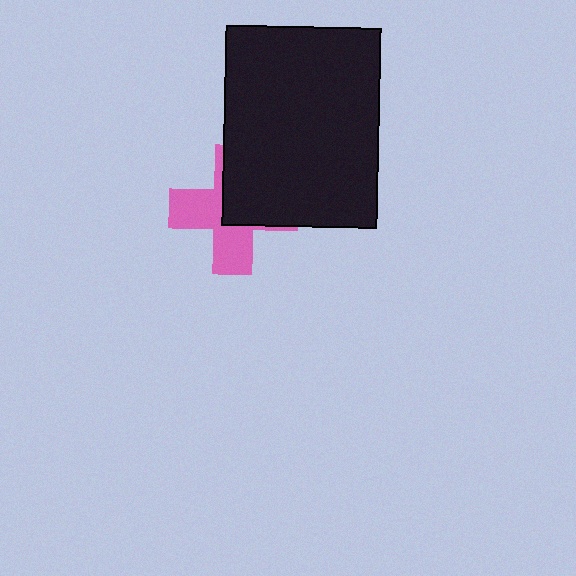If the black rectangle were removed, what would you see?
You would see the complete pink cross.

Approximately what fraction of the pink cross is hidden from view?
Roughly 49% of the pink cross is hidden behind the black rectangle.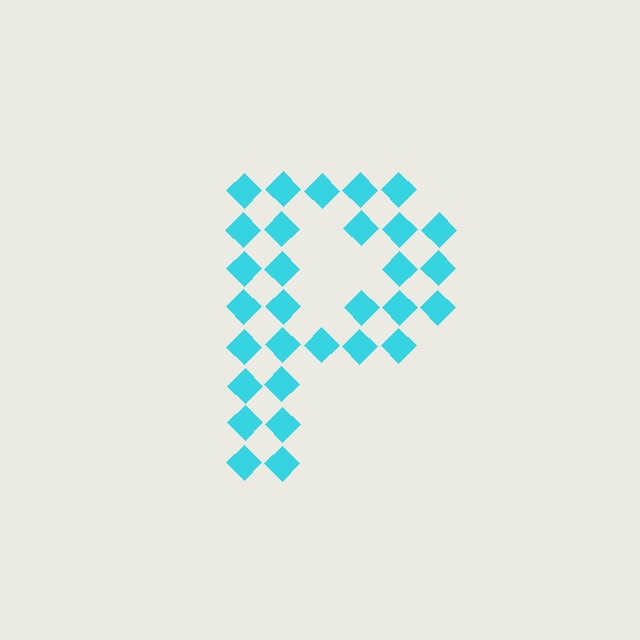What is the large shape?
The large shape is the letter P.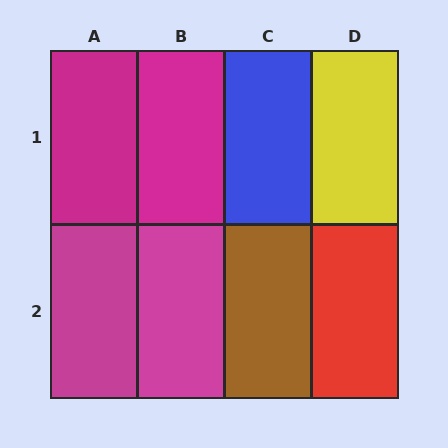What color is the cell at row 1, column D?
Yellow.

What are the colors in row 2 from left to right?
Magenta, magenta, brown, red.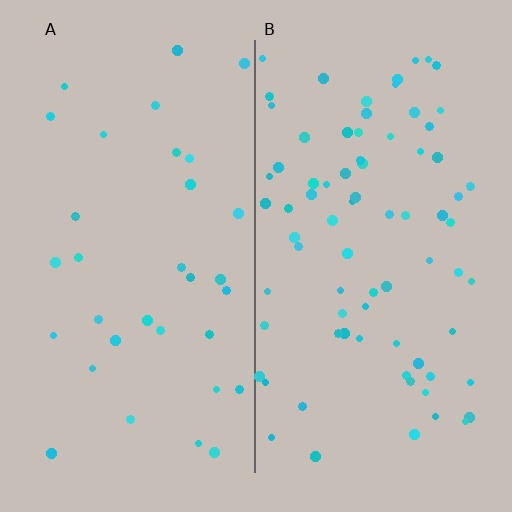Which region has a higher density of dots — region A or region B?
B (the right).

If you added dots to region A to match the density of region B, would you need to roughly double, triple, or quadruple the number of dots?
Approximately double.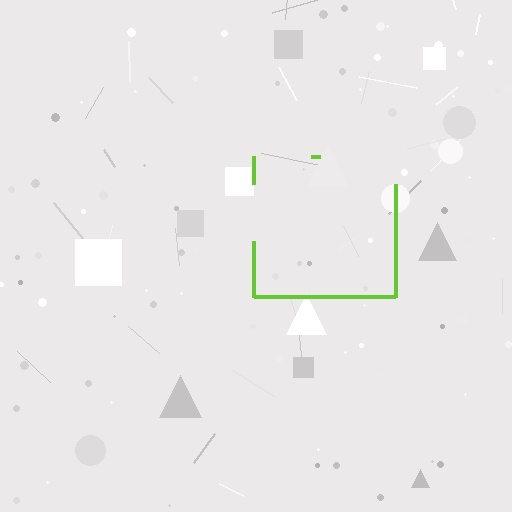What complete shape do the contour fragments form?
The contour fragments form a square.